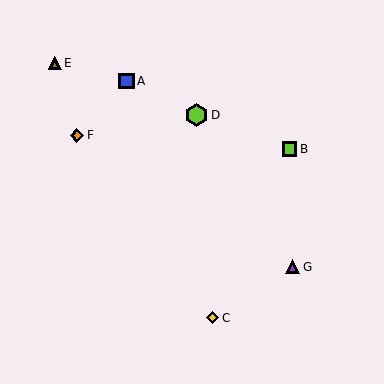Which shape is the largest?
The lime hexagon (labeled D) is the largest.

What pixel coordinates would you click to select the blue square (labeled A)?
Click at (126, 81) to select the blue square A.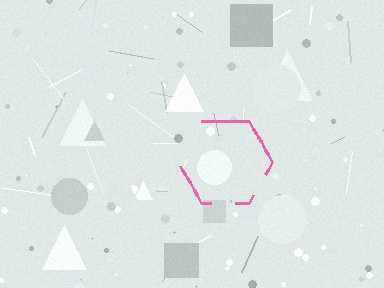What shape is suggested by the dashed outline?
The dashed outline suggests a hexagon.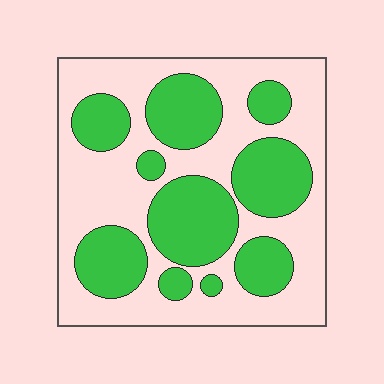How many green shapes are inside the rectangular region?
10.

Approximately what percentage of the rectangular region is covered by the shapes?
Approximately 40%.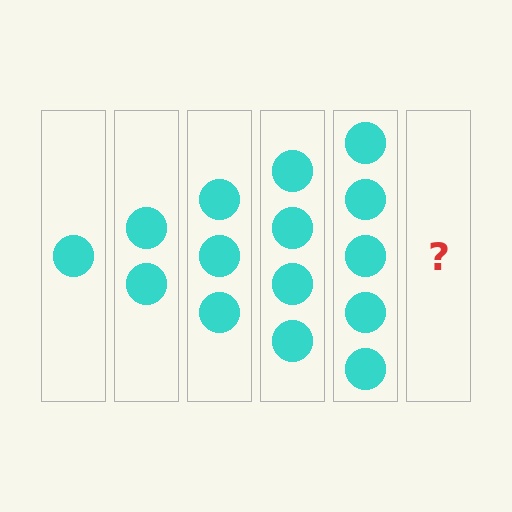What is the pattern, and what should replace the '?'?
The pattern is that each step adds one more circle. The '?' should be 6 circles.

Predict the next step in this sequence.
The next step is 6 circles.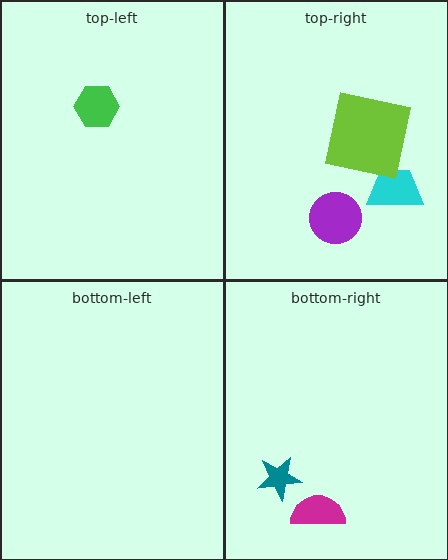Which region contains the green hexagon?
The top-left region.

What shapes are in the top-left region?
The green hexagon.